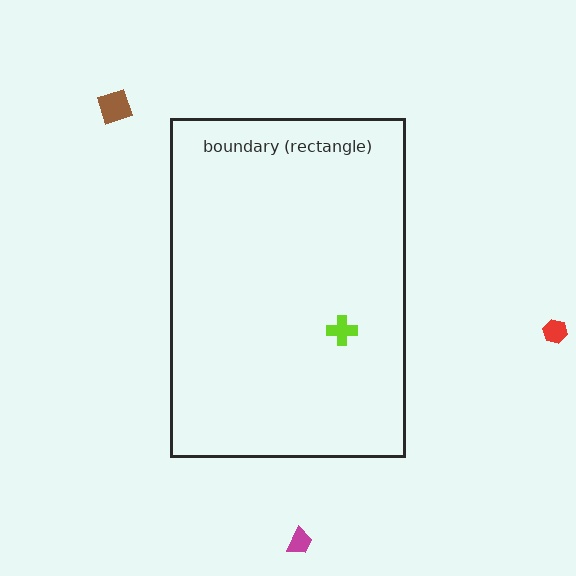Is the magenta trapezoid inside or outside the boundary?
Outside.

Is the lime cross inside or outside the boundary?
Inside.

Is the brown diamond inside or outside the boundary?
Outside.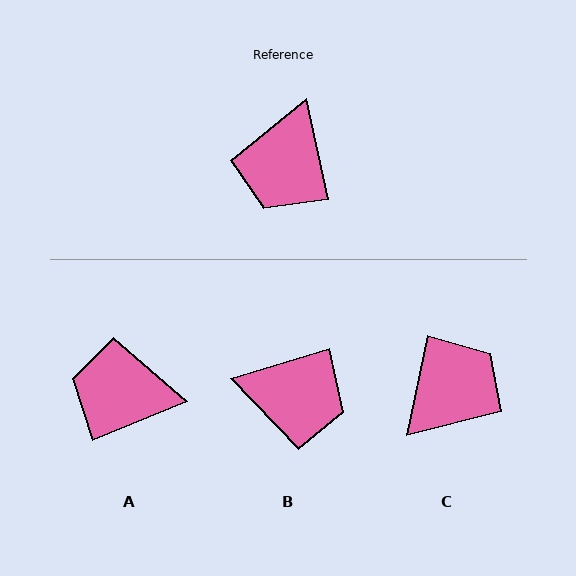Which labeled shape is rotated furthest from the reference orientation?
C, about 156 degrees away.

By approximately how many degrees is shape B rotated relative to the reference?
Approximately 95 degrees counter-clockwise.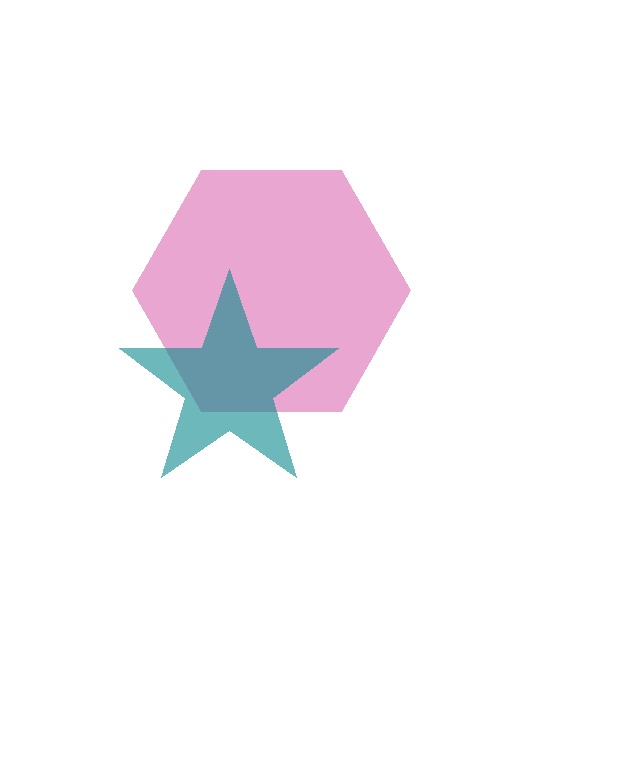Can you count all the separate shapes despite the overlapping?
Yes, there are 2 separate shapes.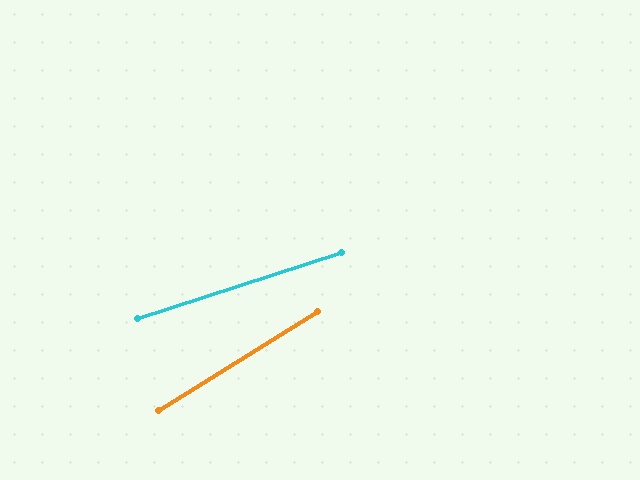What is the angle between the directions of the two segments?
Approximately 14 degrees.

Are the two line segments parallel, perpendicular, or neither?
Neither parallel nor perpendicular — they differ by about 14°.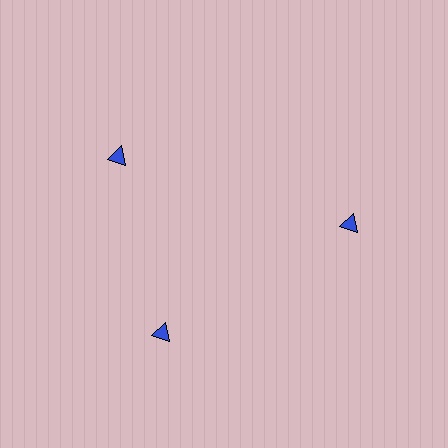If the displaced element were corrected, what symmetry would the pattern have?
It would have 3-fold rotational symmetry — the pattern would map onto itself every 120 degrees.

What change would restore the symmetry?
The symmetry would be restored by rotating it back into even spacing with its neighbors so that all 3 triangles sit at equal angles and equal distance from the center.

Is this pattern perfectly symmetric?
No. The 3 blue triangles are arranged in a ring, but one element near the 11 o'clock position is rotated out of alignment along the ring, breaking the 3-fold rotational symmetry.